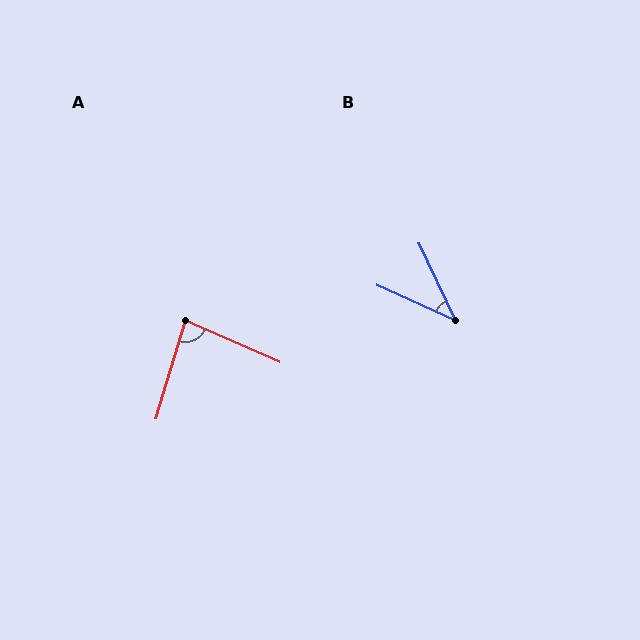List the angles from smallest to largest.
B (41°), A (83°).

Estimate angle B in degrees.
Approximately 41 degrees.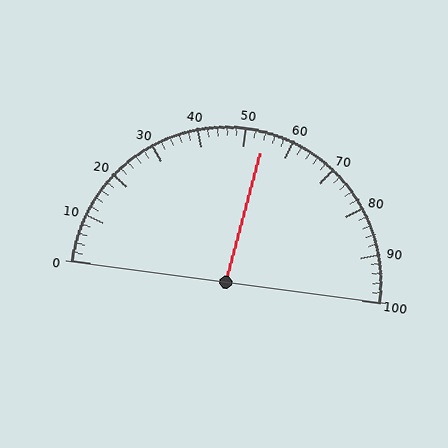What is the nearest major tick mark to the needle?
The nearest major tick mark is 50.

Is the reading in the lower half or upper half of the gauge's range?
The reading is in the upper half of the range (0 to 100).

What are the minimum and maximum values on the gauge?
The gauge ranges from 0 to 100.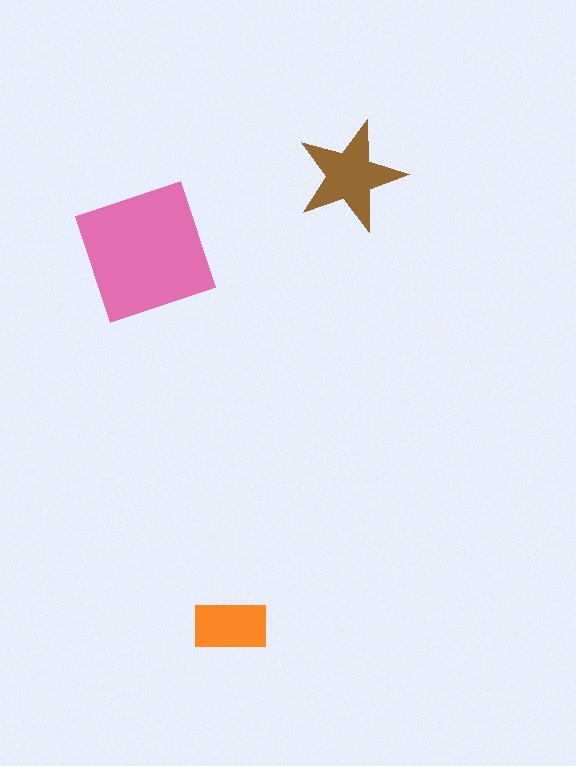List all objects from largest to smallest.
The pink square, the brown star, the orange rectangle.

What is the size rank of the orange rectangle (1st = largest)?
3rd.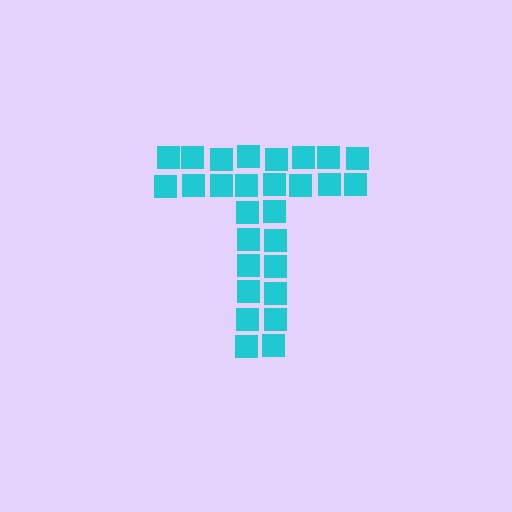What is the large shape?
The large shape is the letter T.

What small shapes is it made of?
It is made of small squares.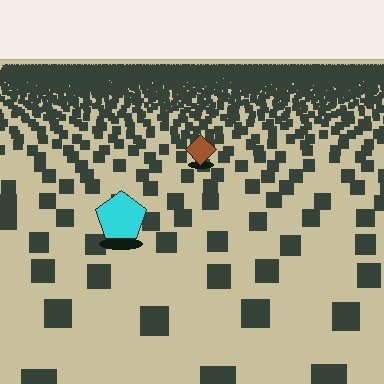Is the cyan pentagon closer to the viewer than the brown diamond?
Yes. The cyan pentagon is closer — you can tell from the texture gradient: the ground texture is coarser near it.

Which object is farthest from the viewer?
The brown diamond is farthest from the viewer. It appears smaller and the ground texture around it is denser.